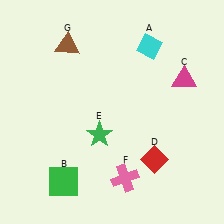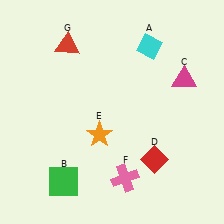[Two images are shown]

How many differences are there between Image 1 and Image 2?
There are 2 differences between the two images.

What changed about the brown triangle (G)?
In Image 1, G is brown. In Image 2, it changed to red.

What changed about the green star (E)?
In Image 1, E is green. In Image 2, it changed to orange.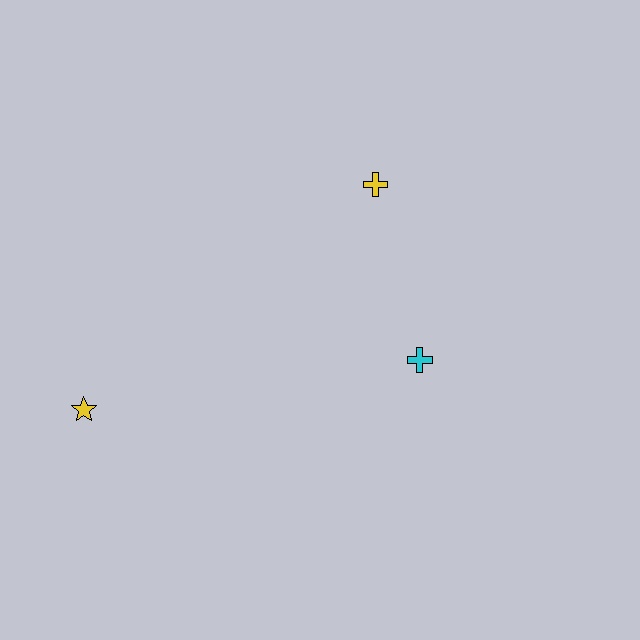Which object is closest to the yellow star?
The cyan cross is closest to the yellow star.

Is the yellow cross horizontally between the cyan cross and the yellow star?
Yes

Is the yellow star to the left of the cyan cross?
Yes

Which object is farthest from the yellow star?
The yellow cross is farthest from the yellow star.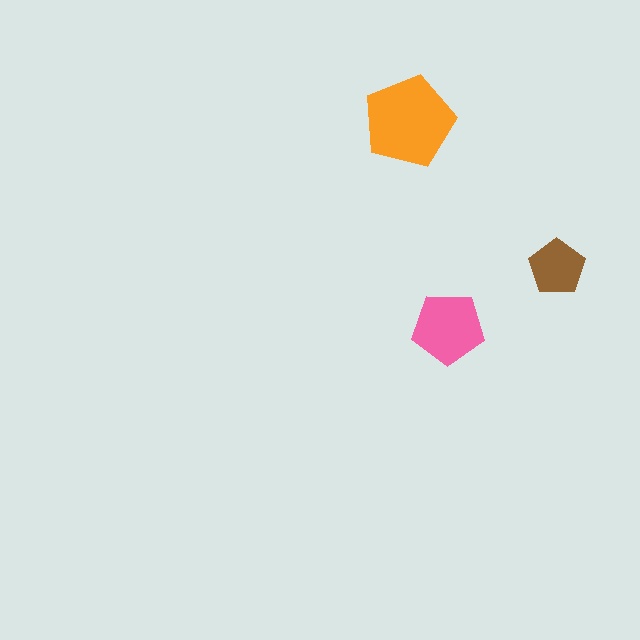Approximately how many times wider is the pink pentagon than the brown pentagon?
About 1.5 times wider.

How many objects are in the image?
There are 3 objects in the image.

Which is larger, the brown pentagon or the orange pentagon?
The orange one.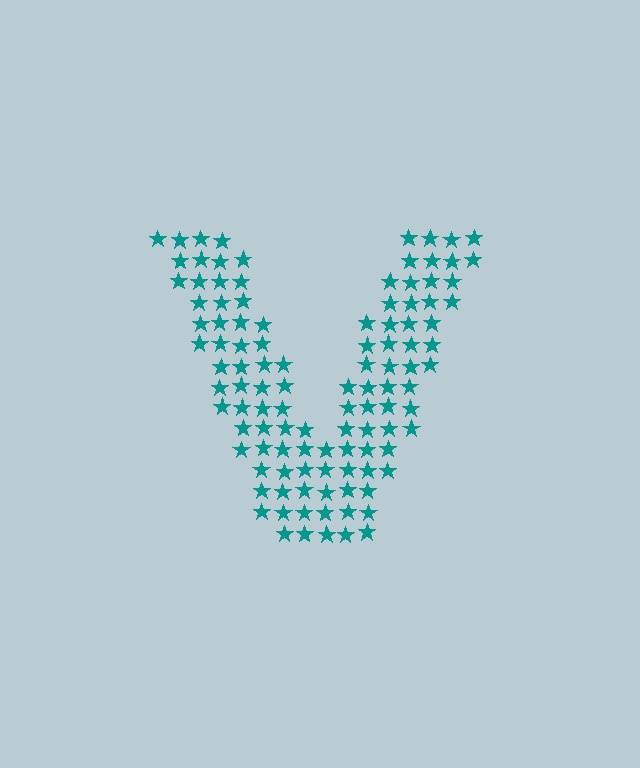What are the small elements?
The small elements are stars.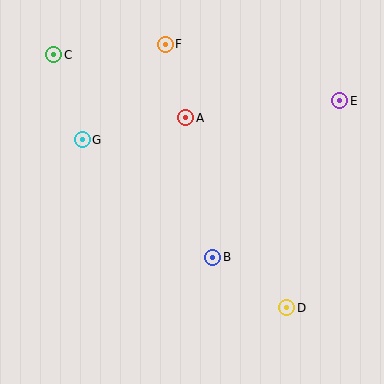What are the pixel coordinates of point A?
Point A is at (186, 118).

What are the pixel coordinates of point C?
Point C is at (54, 55).